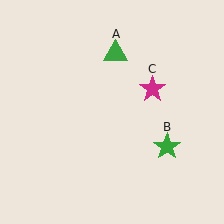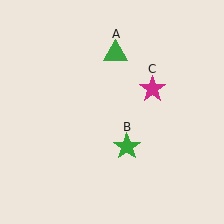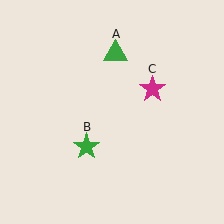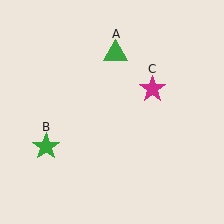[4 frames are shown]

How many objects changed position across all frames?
1 object changed position: green star (object B).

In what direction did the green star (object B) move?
The green star (object B) moved left.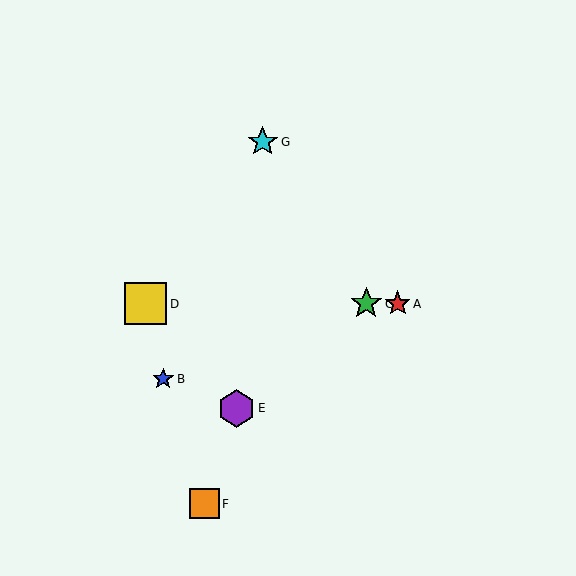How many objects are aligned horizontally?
3 objects (A, C, D) are aligned horizontally.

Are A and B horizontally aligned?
No, A is at y≈304 and B is at y≈379.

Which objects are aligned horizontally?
Objects A, C, D are aligned horizontally.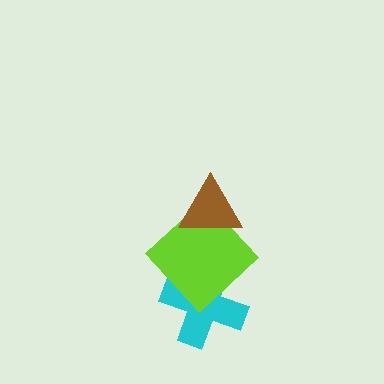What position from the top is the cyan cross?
The cyan cross is 3rd from the top.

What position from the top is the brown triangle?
The brown triangle is 1st from the top.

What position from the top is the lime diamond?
The lime diamond is 2nd from the top.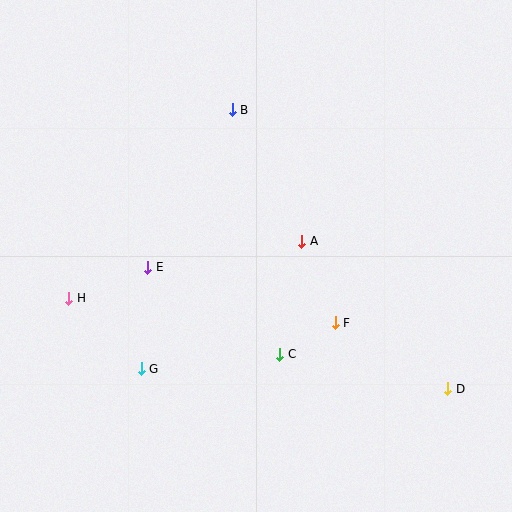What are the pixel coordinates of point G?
Point G is at (141, 369).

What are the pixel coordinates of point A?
Point A is at (302, 241).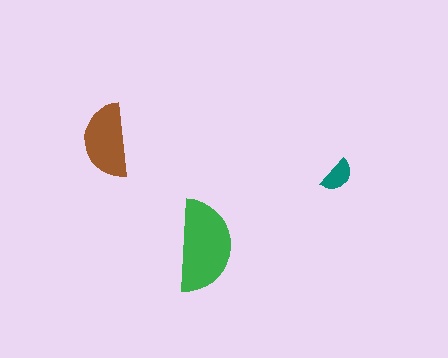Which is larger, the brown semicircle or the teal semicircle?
The brown one.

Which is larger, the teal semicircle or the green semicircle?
The green one.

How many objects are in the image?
There are 3 objects in the image.